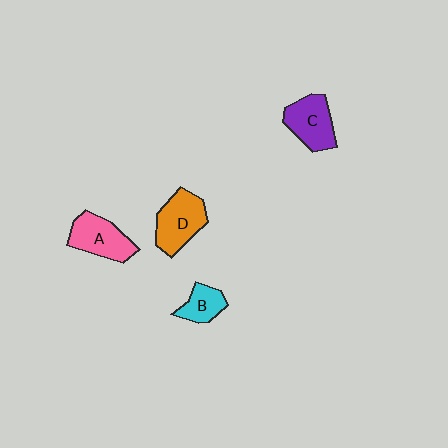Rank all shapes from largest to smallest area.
From largest to smallest: D (orange), A (pink), C (purple), B (cyan).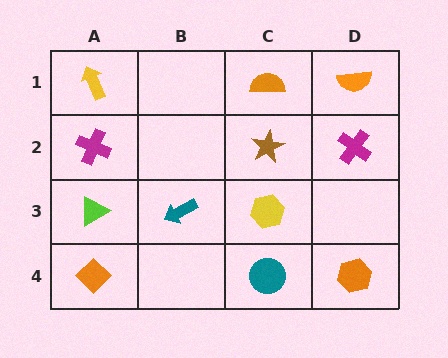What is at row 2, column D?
A magenta cross.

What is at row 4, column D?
An orange hexagon.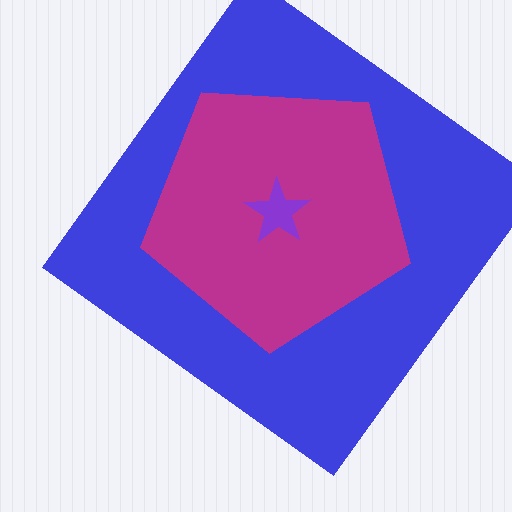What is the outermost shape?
The blue diamond.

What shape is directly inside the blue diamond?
The magenta pentagon.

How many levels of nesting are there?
3.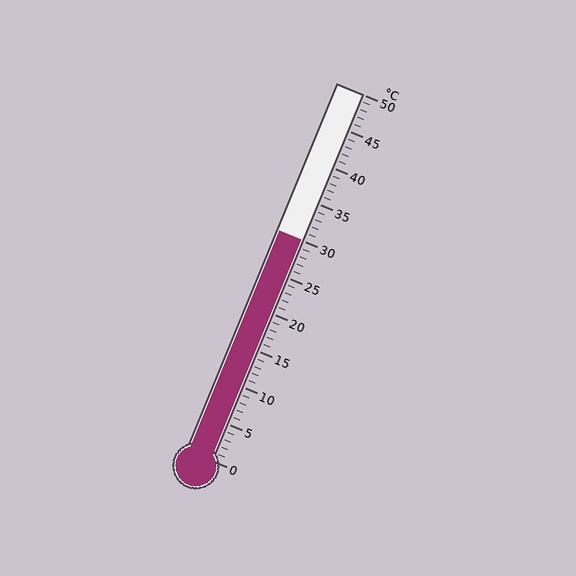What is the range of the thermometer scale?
The thermometer scale ranges from 0°C to 50°C.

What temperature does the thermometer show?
The thermometer shows approximately 30°C.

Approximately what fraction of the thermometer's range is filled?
The thermometer is filled to approximately 60% of its range.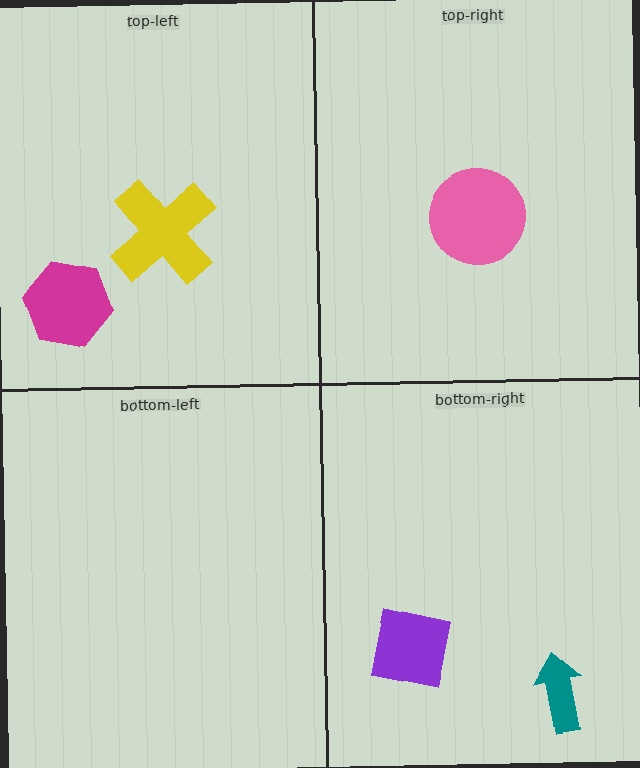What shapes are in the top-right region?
The pink circle.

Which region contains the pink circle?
The top-right region.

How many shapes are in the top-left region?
2.